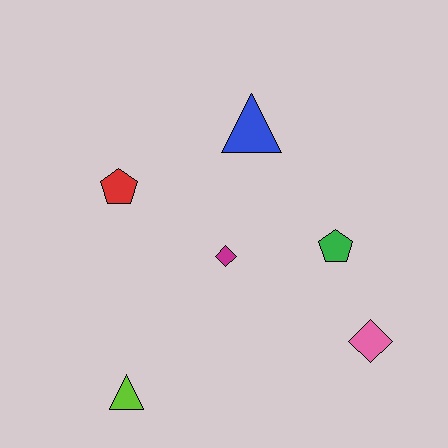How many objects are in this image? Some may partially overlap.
There are 6 objects.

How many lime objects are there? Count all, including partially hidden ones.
There is 1 lime object.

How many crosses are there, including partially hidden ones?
There are no crosses.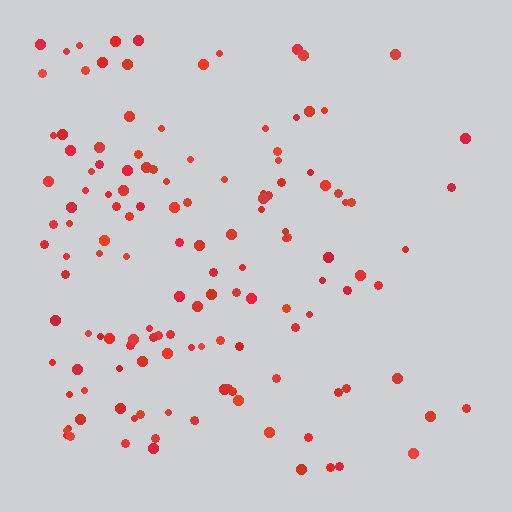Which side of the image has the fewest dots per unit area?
The right.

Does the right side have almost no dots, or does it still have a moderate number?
Still a moderate number, just noticeably fewer than the left.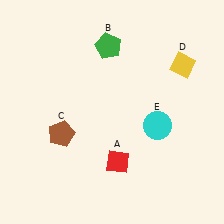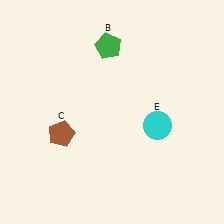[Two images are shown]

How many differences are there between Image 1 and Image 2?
There are 2 differences between the two images.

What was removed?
The yellow diamond (D), the red diamond (A) were removed in Image 2.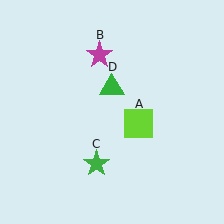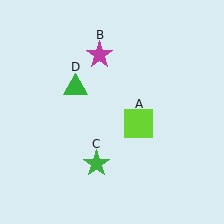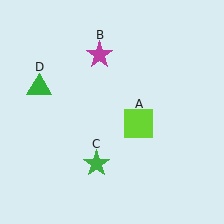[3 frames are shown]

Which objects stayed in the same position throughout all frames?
Lime square (object A) and magenta star (object B) and green star (object C) remained stationary.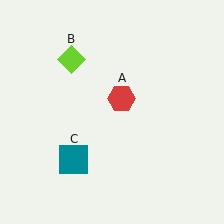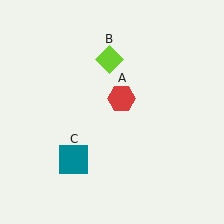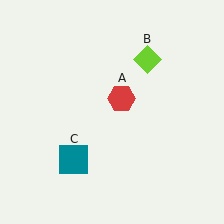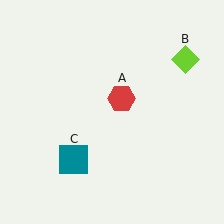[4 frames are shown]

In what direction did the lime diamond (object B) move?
The lime diamond (object B) moved right.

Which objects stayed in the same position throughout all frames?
Red hexagon (object A) and teal square (object C) remained stationary.